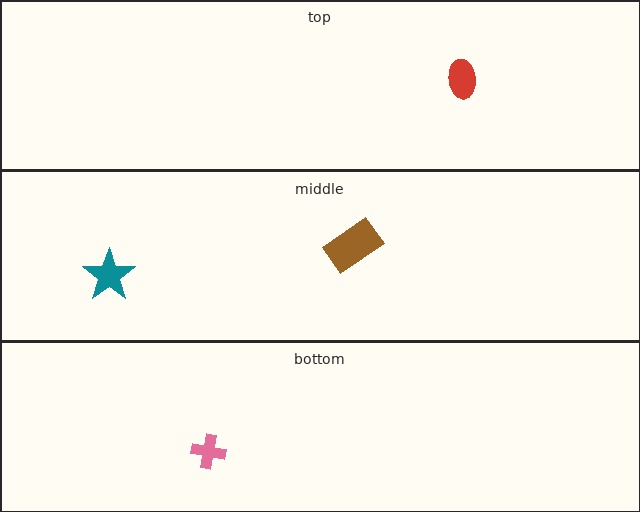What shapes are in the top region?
The red ellipse.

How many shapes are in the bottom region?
1.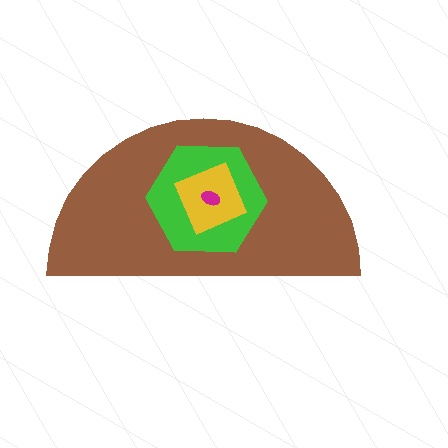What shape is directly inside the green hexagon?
The yellow diamond.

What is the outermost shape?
The brown semicircle.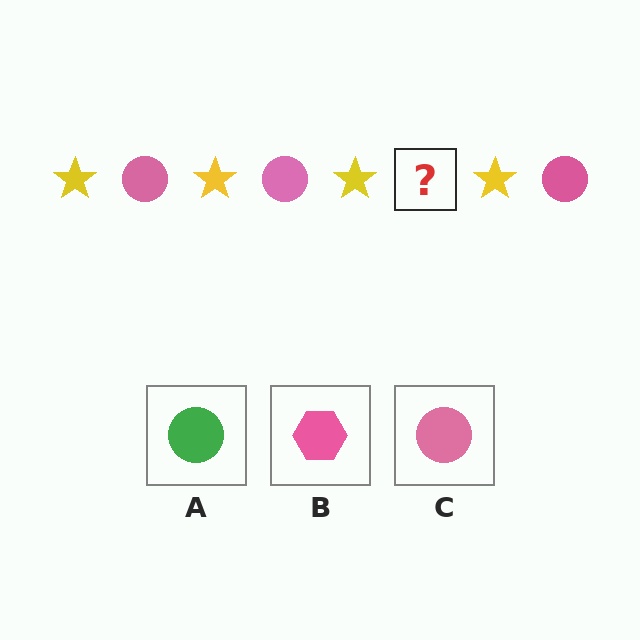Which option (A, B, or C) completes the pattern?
C.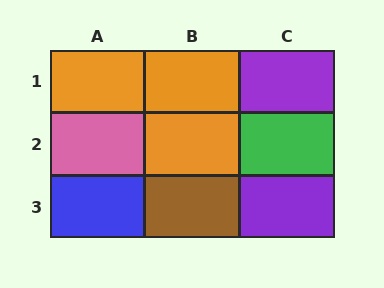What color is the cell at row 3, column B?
Brown.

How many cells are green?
1 cell is green.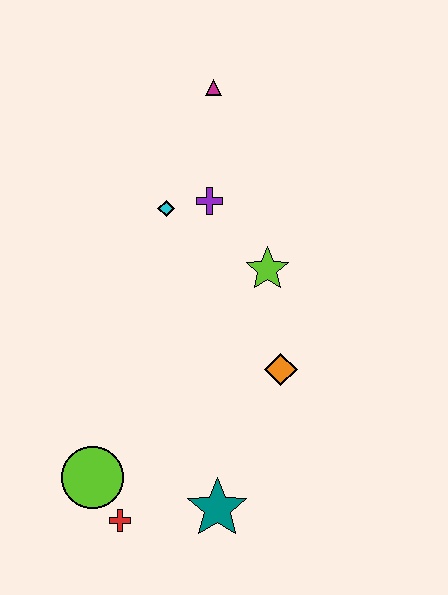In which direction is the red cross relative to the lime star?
The red cross is below the lime star.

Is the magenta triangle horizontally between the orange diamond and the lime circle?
Yes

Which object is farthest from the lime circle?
The magenta triangle is farthest from the lime circle.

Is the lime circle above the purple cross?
No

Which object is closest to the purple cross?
The cyan diamond is closest to the purple cross.